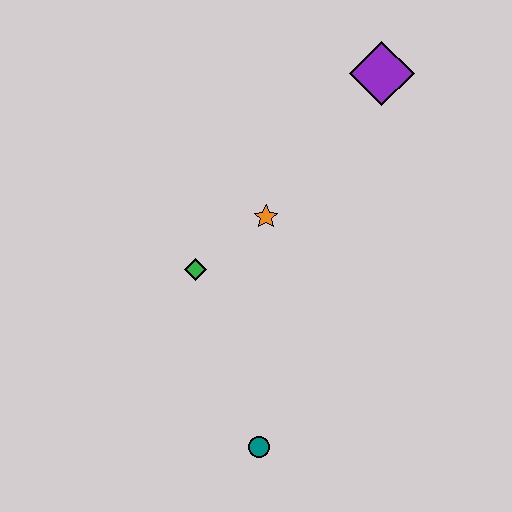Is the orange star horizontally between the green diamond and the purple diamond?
Yes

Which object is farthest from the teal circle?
The purple diamond is farthest from the teal circle.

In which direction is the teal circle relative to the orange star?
The teal circle is below the orange star.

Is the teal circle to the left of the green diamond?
No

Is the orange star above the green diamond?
Yes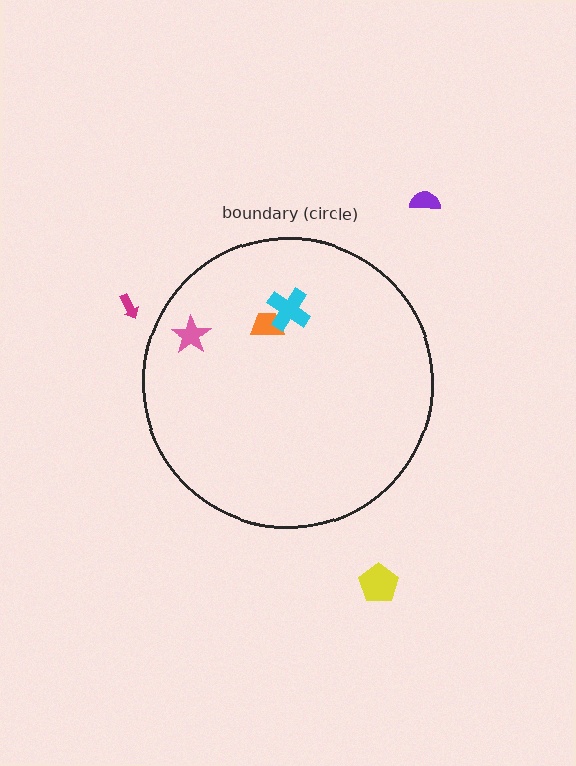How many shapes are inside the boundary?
3 inside, 3 outside.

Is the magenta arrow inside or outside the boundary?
Outside.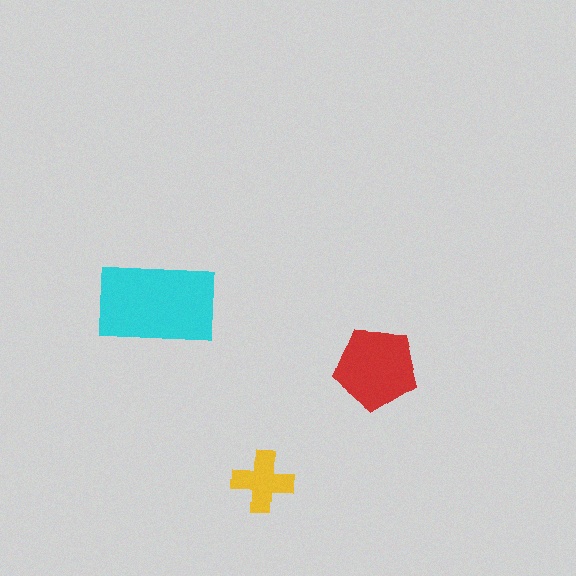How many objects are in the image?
There are 3 objects in the image.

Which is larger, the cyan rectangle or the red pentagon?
The cyan rectangle.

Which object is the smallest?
The yellow cross.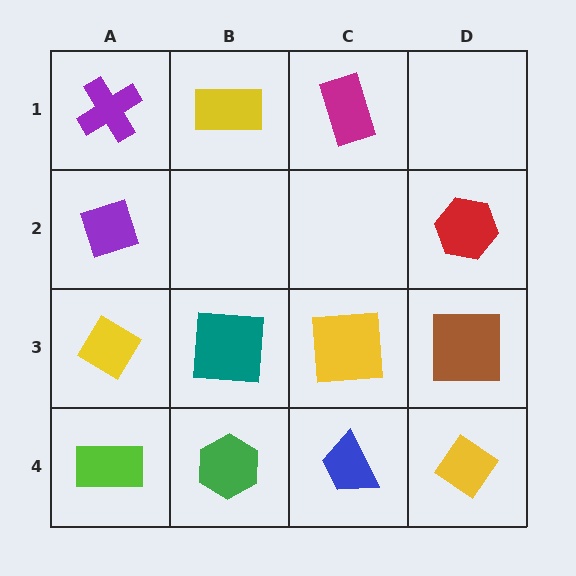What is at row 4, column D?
A yellow diamond.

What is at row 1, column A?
A purple cross.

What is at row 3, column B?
A teal square.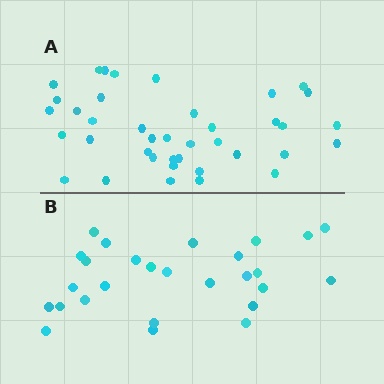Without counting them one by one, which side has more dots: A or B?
Region A (the top region) has more dots.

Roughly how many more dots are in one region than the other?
Region A has roughly 12 or so more dots than region B.